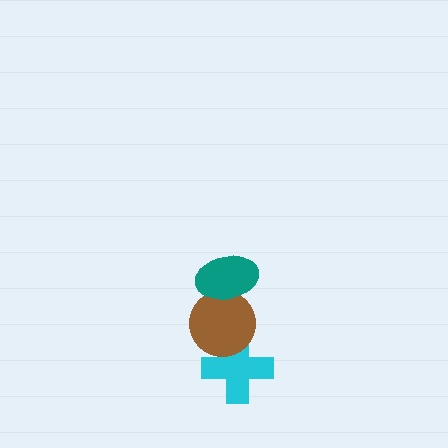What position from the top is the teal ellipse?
The teal ellipse is 1st from the top.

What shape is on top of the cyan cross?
The brown circle is on top of the cyan cross.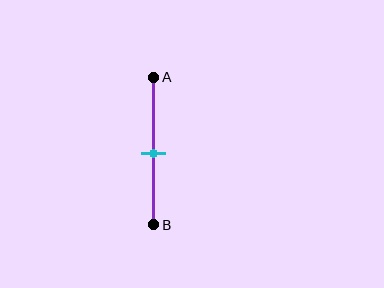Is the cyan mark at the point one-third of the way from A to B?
No, the mark is at about 50% from A, not at the 33% one-third point.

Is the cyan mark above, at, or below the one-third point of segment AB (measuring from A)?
The cyan mark is below the one-third point of segment AB.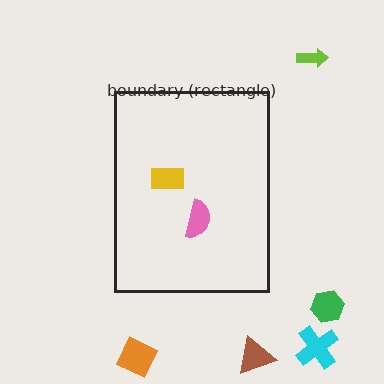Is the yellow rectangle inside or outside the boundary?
Inside.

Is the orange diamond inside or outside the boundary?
Outside.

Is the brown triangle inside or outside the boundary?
Outside.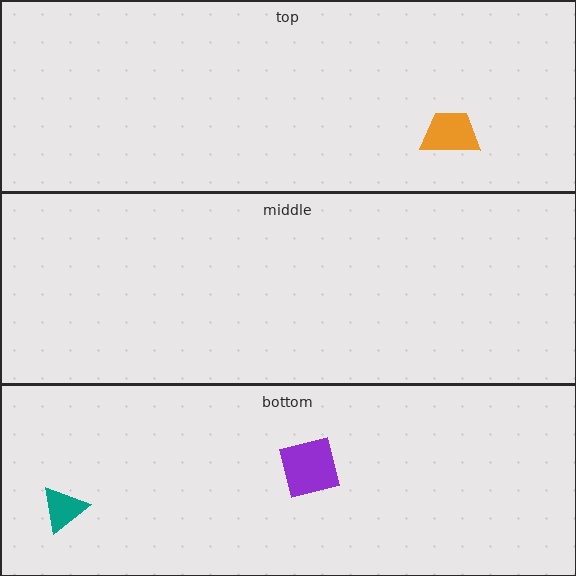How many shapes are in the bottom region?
2.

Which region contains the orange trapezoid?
The top region.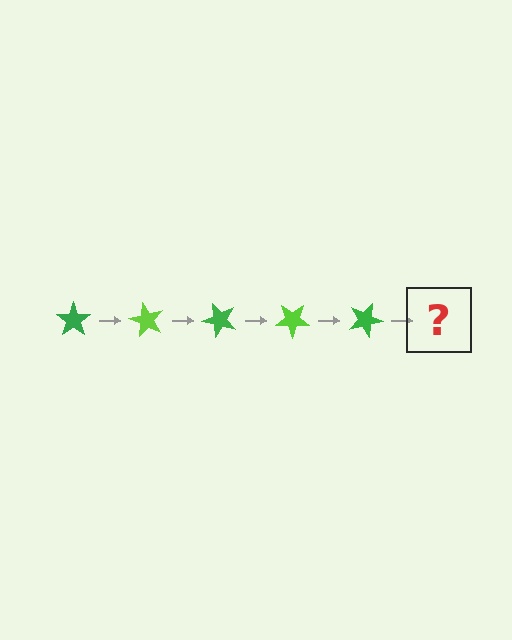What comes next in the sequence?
The next element should be a lime star, rotated 300 degrees from the start.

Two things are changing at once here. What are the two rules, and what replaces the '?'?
The two rules are that it rotates 60 degrees each step and the color cycles through green and lime. The '?' should be a lime star, rotated 300 degrees from the start.